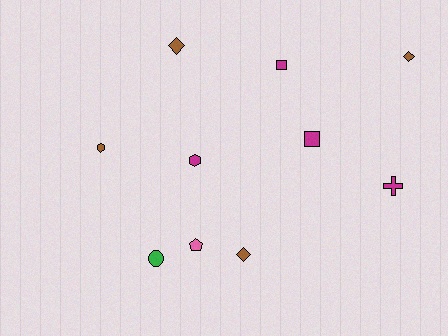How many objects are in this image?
There are 10 objects.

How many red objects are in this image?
There are no red objects.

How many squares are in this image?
There are 2 squares.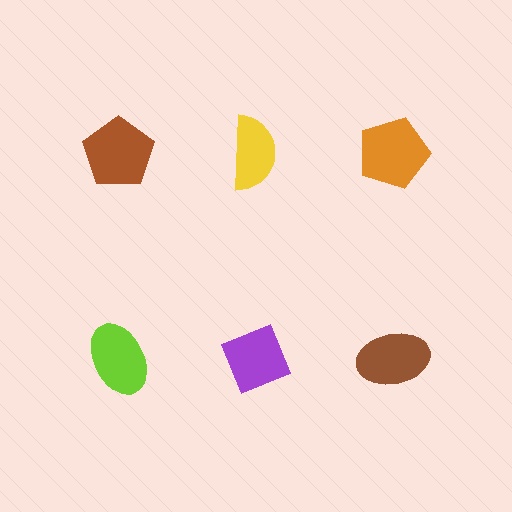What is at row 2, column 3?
A brown ellipse.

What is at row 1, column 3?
An orange pentagon.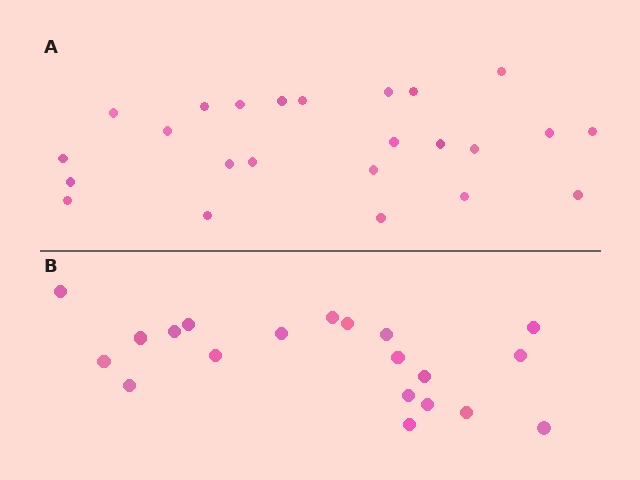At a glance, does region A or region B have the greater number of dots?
Region A (the top region) has more dots.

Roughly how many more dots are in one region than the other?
Region A has about 4 more dots than region B.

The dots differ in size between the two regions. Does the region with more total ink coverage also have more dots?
No. Region B has more total ink coverage because its dots are larger, but region A actually contains more individual dots. Total area can be misleading — the number of items is what matters here.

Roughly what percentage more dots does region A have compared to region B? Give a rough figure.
About 20% more.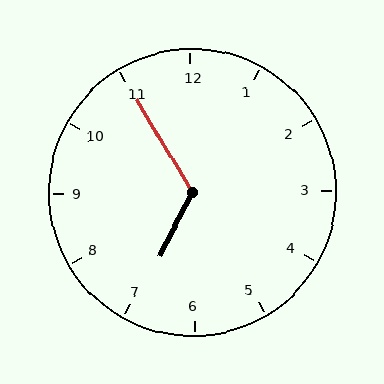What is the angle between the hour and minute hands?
Approximately 122 degrees.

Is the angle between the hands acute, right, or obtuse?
It is obtuse.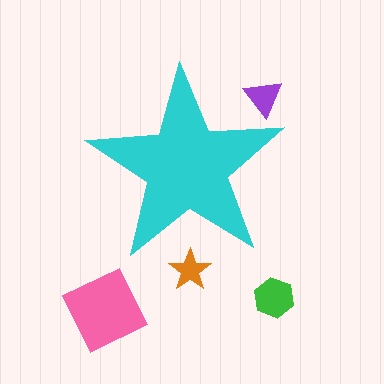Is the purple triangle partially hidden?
Yes, the purple triangle is partially hidden behind the cyan star.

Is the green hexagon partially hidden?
No, the green hexagon is fully visible.